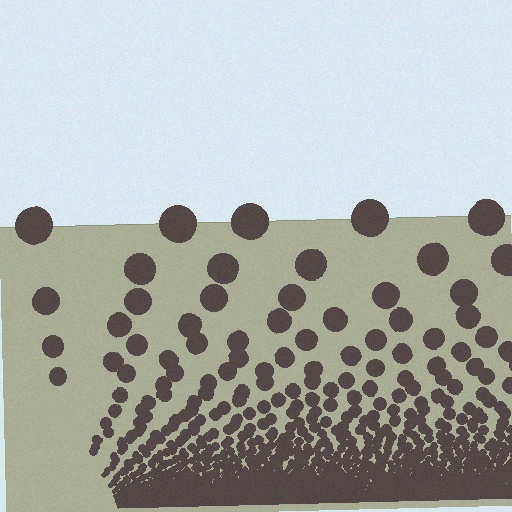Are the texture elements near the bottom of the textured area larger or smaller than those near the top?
Smaller. The gradient is inverted — elements near the bottom are smaller and denser.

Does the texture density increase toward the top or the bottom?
Density increases toward the bottom.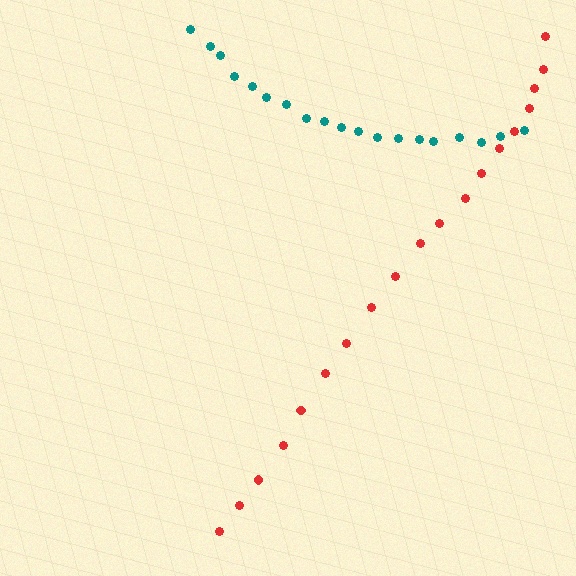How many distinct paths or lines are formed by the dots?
There are 2 distinct paths.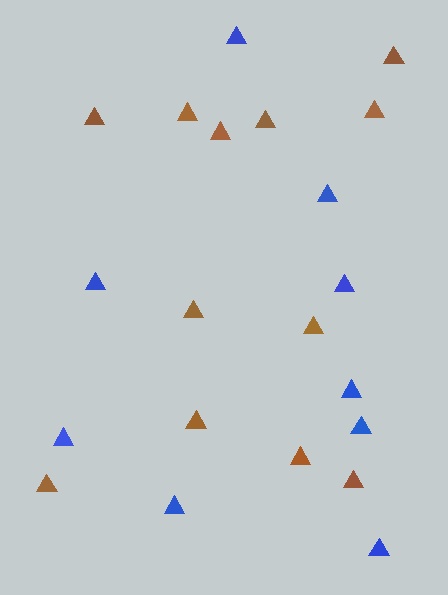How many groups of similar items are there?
There are 2 groups: one group of brown triangles (12) and one group of blue triangles (9).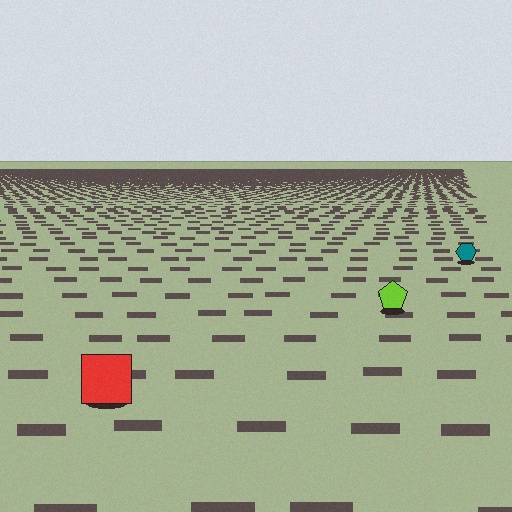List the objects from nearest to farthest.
From nearest to farthest: the red square, the lime pentagon, the teal hexagon.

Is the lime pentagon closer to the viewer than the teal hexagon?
Yes. The lime pentagon is closer — you can tell from the texture gradient: the ground texture is coarser near it.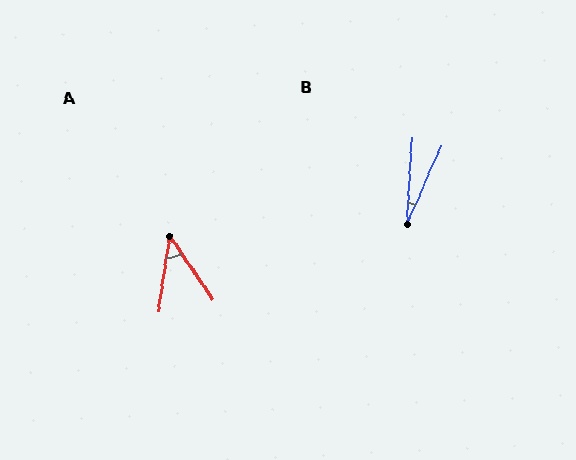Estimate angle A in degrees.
Approximately 43 degrees.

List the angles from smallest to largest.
B (20°), A (43°).